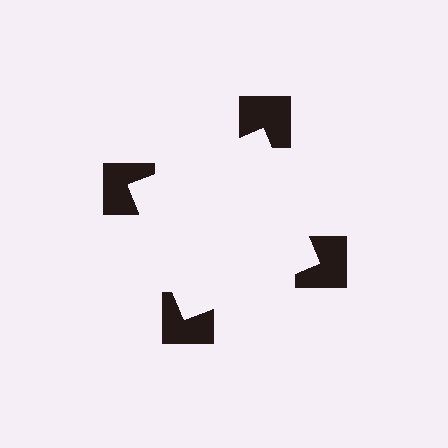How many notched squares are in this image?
There are 4 — one at each vertex of the illusory square.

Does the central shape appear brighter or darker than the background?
It typically appears slightly brighter than the background, even though no actual brightness change is drawn.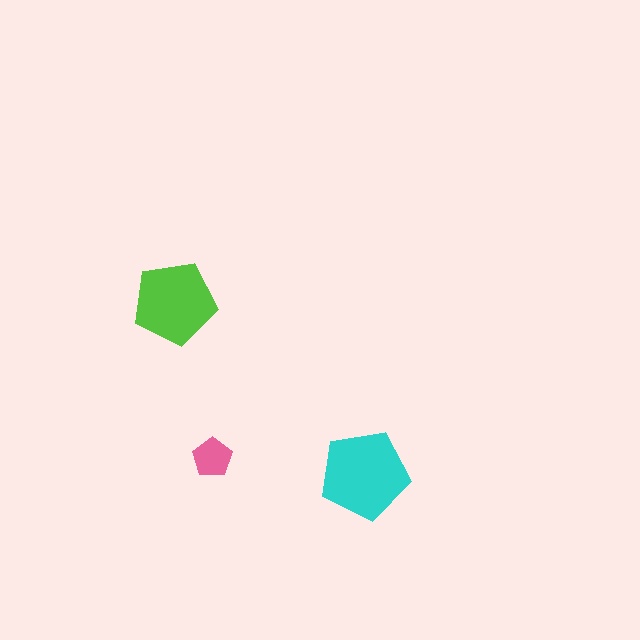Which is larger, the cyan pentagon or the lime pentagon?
The cyan one.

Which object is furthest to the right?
The cyan pentagon is rightmost.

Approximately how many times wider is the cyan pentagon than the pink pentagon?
About 2 times wider.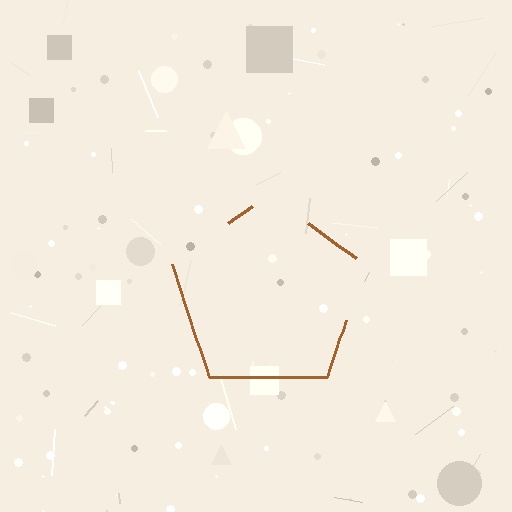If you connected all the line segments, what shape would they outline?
They would outline a pentagon.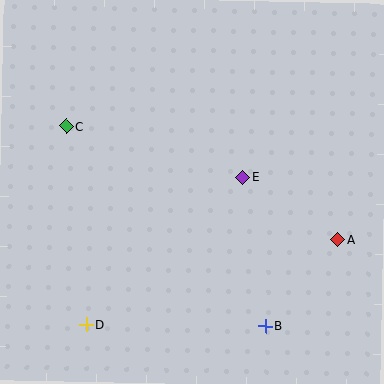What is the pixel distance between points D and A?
The distance between D and A is 265 pixels.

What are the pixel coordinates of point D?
Point D is at (87, 325).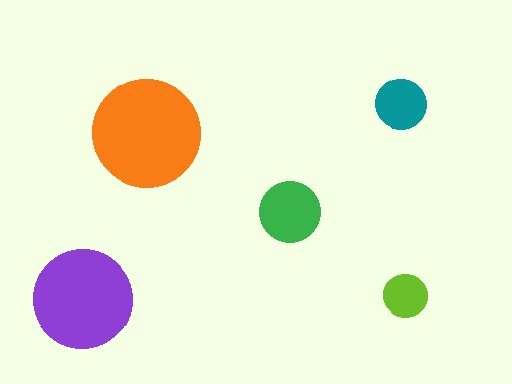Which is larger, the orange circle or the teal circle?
The orange one.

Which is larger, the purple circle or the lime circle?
The purple one.